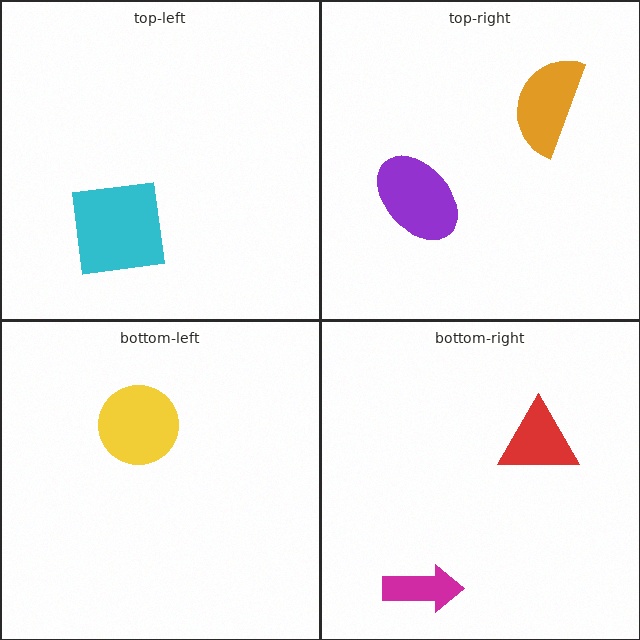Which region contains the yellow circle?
The bottom-left region.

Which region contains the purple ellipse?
The top-right region.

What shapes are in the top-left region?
The cyan square.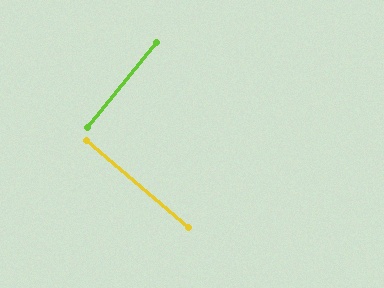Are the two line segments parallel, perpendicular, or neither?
Perpendicular — they meet at approximately 89°.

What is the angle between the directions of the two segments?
Approximately 89 degrees.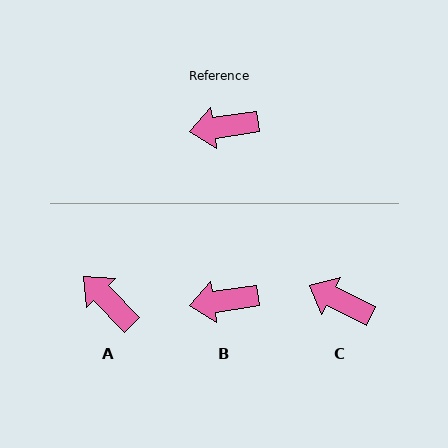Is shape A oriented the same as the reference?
No, it is off by about 54 degrees.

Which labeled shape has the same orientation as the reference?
B.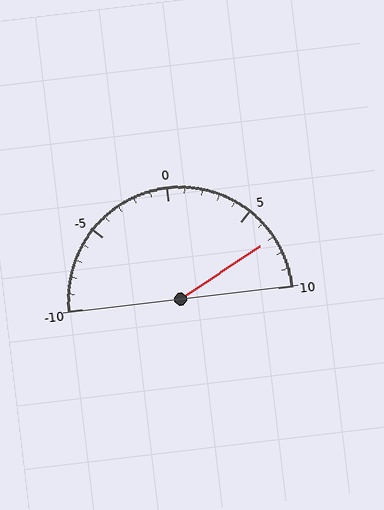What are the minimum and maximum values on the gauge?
The gauge ranges from -10 to 10.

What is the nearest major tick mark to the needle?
The nearest major tick mark is 5.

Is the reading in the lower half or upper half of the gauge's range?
The reading is in the upper half of the range (-10 to 10).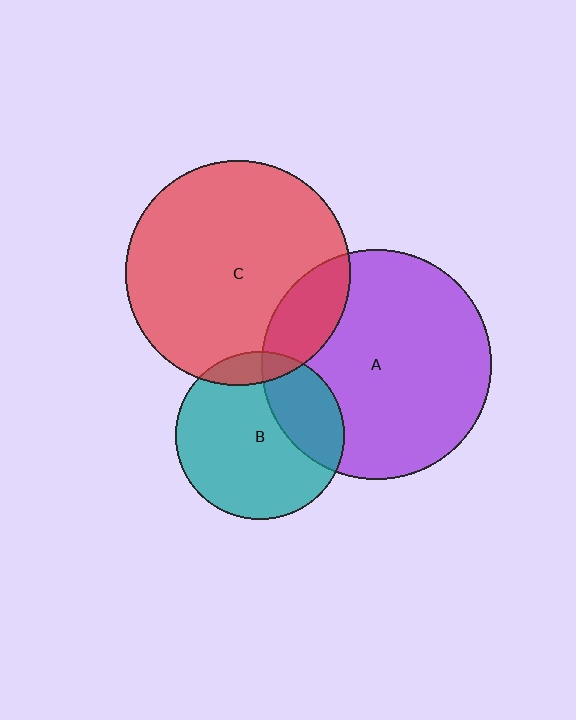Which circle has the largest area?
Circle A (purple).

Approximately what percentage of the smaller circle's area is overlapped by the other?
Approximately 10%.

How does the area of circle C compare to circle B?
Approximately 1.8 times.